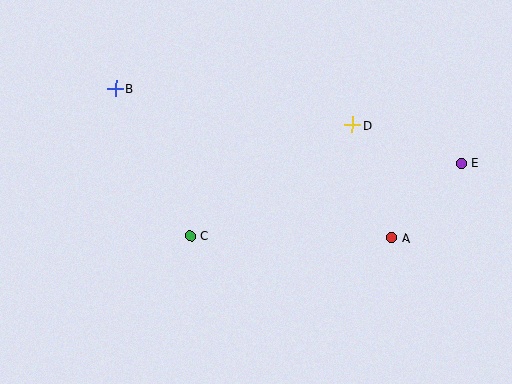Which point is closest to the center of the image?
Point C at (190, 236) is closest to the center.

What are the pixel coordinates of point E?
Point E is at (461, 163).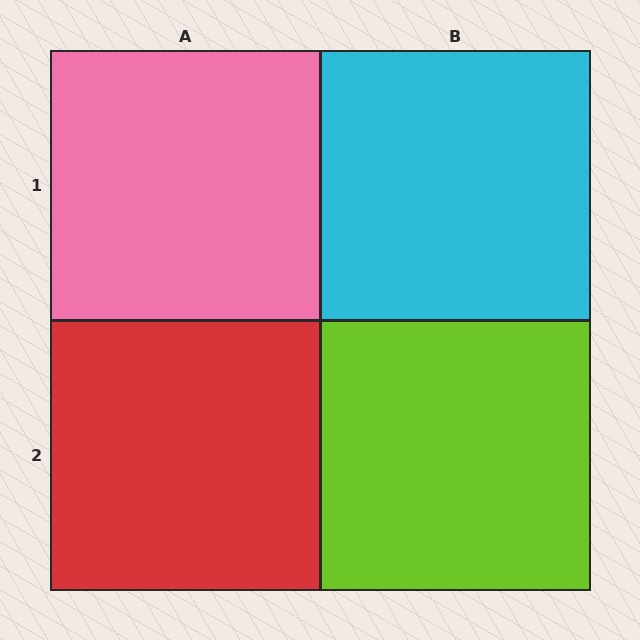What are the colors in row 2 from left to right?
Red, lime.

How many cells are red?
1 cell is red.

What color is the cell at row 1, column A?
Pink.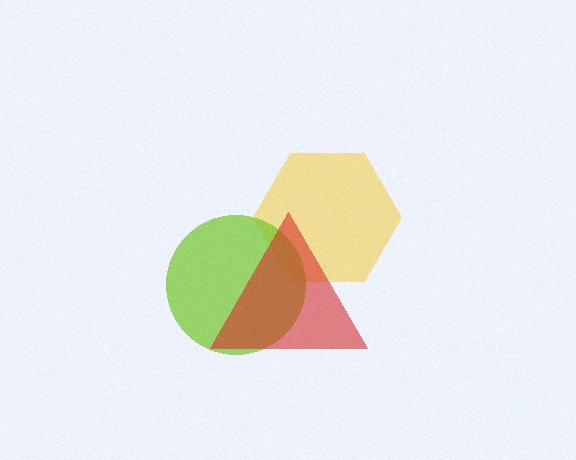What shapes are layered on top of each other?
The layered shapes are: a yellow hexagon, a lime circle, a red triangle.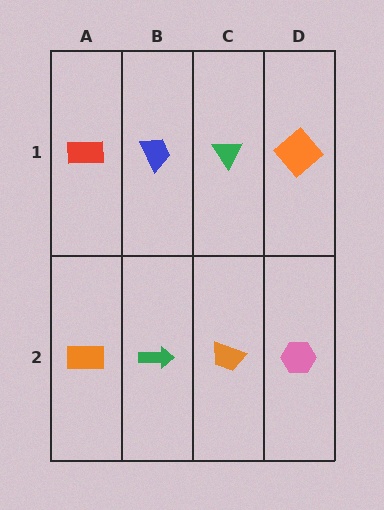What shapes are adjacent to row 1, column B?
A green arrow (row 2, column B), a red rectangle (row 1, column A), a green triangle (row 1, column C).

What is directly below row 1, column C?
An orange trapezoid.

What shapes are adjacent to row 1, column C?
An orange trapezoid (row 2, column C), a blue trapezoid (row 1, column B), an orange diamond (row 1, column D).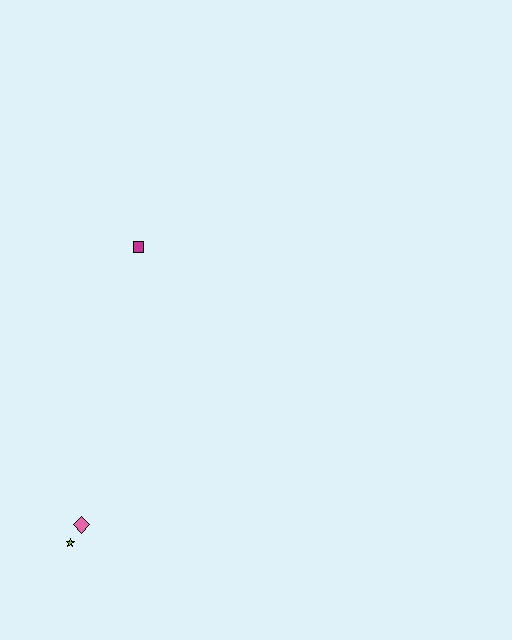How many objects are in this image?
There are 3 objects.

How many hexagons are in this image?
There are no hexagons.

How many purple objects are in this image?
There are no purple objects.